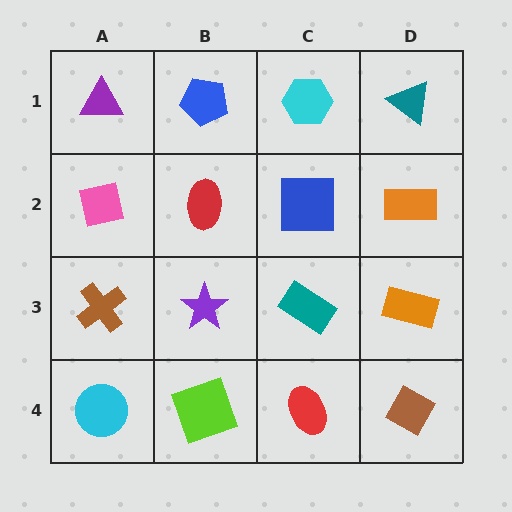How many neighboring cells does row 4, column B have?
3.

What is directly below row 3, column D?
A brown diamond.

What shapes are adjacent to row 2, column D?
A teal triangle (row 1, column D), an orange rectangle (row 3, column D), a blue square (row 2, column C).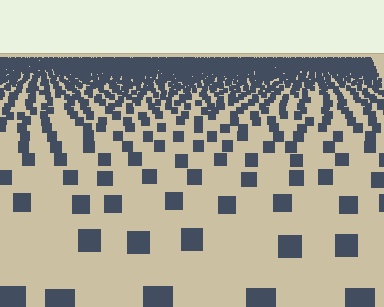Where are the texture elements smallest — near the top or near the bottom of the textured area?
Near the top.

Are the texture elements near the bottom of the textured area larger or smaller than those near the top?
Larger. Near the bottom, elements are closer to the viewer and appear at a bigger on-screen size.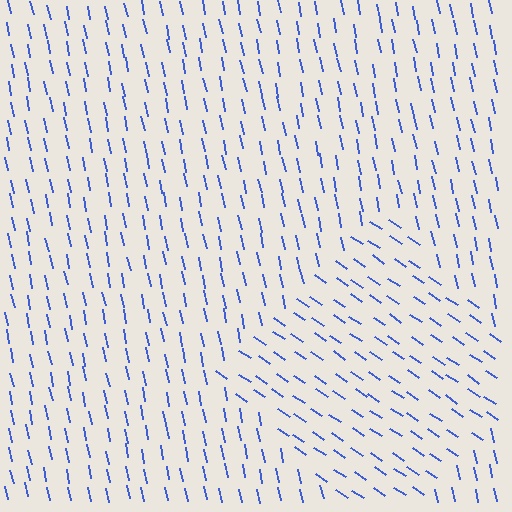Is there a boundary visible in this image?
Yes, there is a texture boundary formed by a change in line orientation.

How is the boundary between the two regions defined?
The boundary is defined purely by a change in line orientation (approximately 45 degrees difference). All lines are the same color and thickness.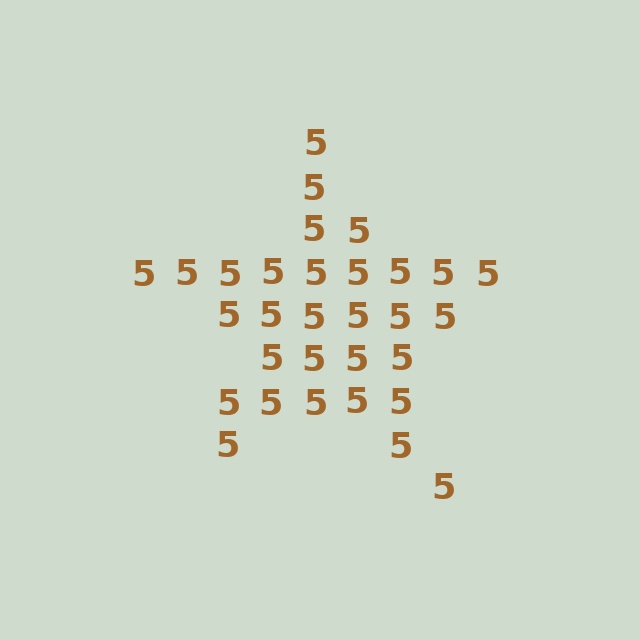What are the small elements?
The small elements are digit 5's.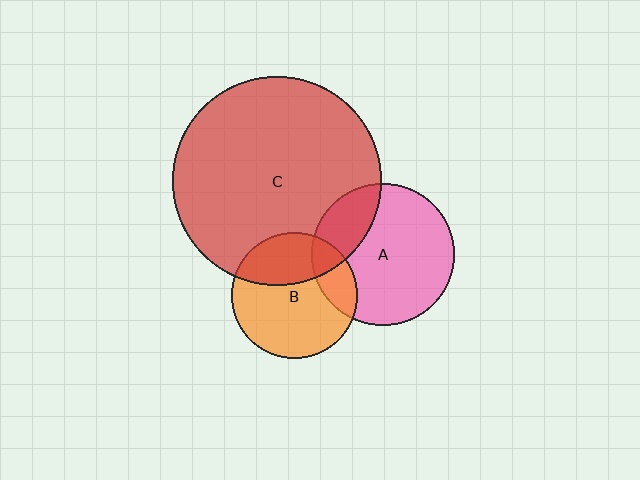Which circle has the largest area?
Circle C (red).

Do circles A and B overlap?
Yes.